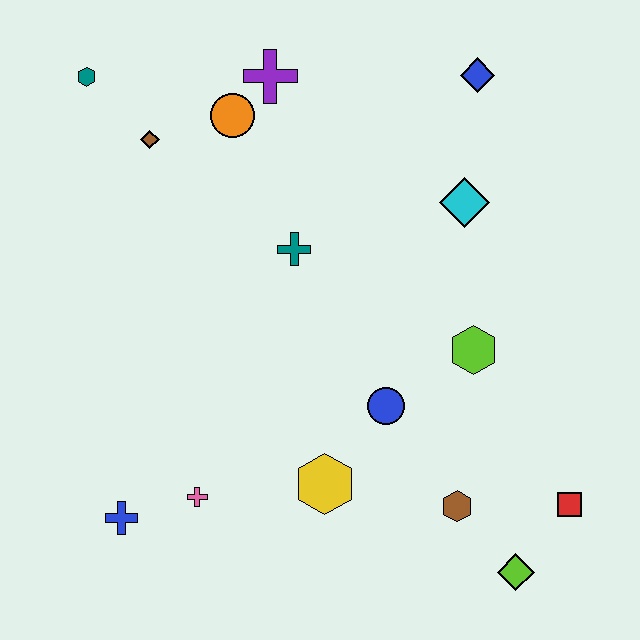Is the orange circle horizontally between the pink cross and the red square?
Yes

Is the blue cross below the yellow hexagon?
Yes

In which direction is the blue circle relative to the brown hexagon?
The blue circle is above the brown hexagon.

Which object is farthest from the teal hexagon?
The lime diamond is farthest from the teal hexagon.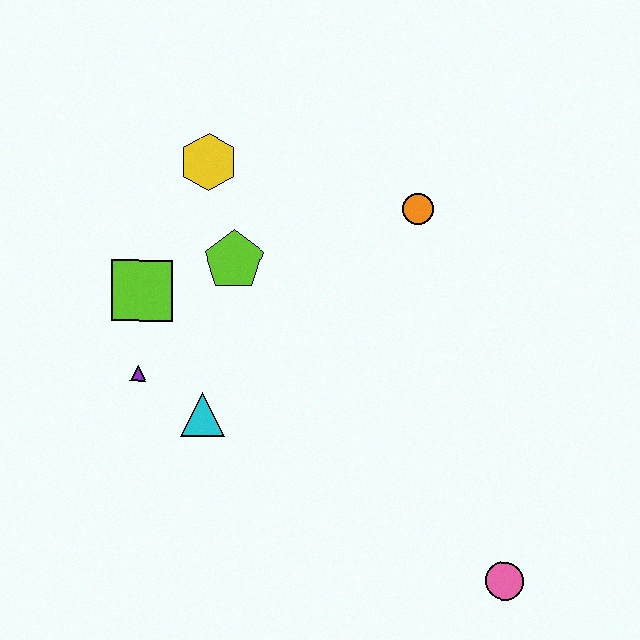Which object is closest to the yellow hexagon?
The lime pentagon is closest to the yellow hexagon.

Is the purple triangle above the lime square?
No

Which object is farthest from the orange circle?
The pink circle is farthest from the orange circle.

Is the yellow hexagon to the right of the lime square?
Yes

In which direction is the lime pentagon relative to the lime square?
The lime pentagon is to the right of the lime square.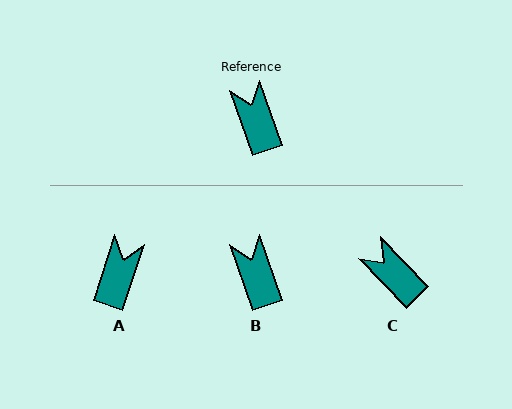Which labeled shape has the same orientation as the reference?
B.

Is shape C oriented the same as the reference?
No, it is off by about 25 degrees.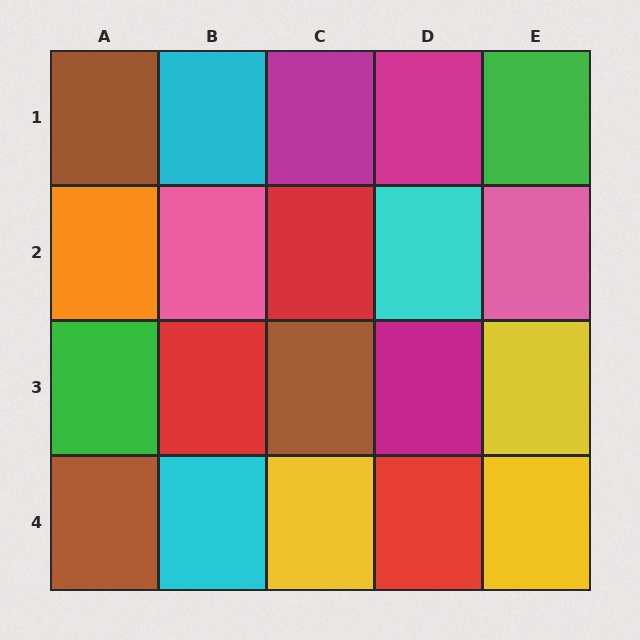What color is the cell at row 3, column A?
Green.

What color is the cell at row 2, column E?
Pink.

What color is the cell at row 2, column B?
Pink.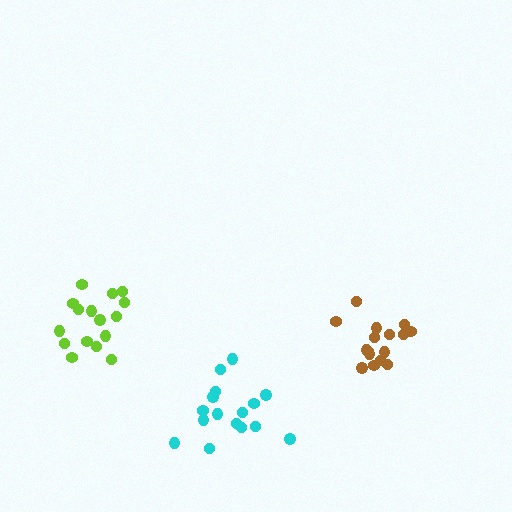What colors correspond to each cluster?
The clusters are colored: lime, brown, cyan.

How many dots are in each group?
Group 1: 16 dots, Group 2: 16 dots, Group 3: 16 dots (48 total).